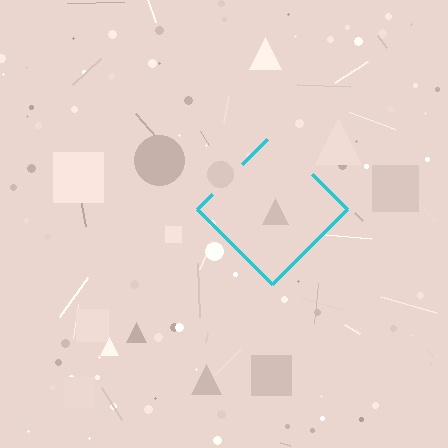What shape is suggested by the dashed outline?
The dashed outline suggests a diamond.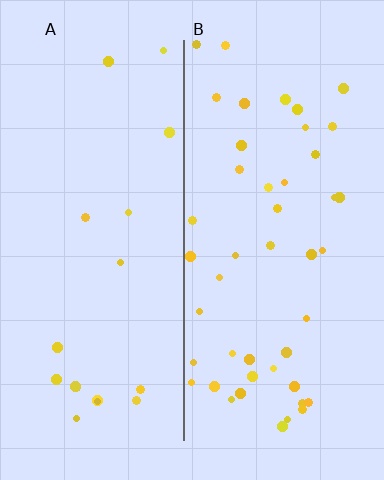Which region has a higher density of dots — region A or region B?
B (the right).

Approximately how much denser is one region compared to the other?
Approximately 2.5× — region B over region A.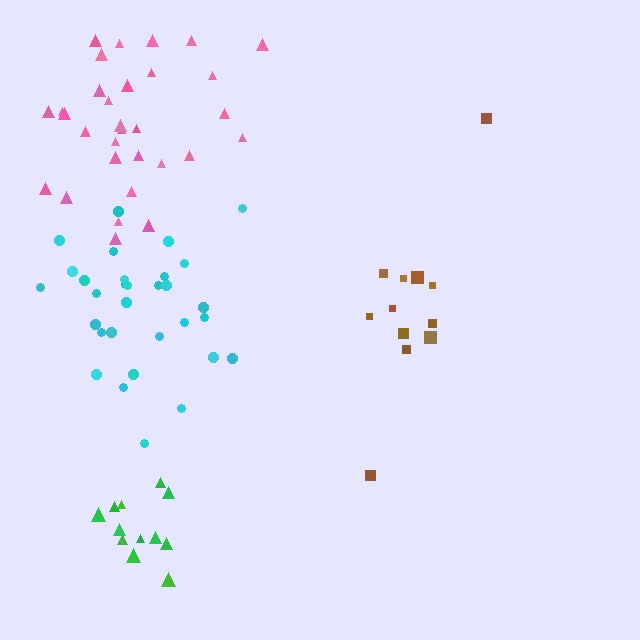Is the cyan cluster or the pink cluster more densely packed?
Cyan.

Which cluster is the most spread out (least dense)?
Brown.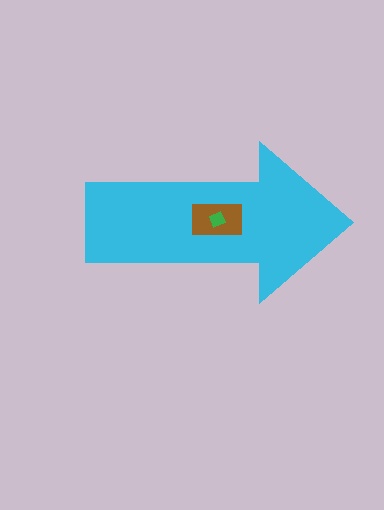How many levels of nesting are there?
3.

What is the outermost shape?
The cyan arrow.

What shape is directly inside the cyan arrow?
The brown rectangle.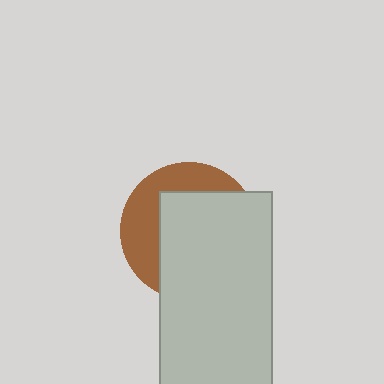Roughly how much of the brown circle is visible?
A small part of it is visible (roughly 37%).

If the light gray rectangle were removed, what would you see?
You would see the complete brown circle.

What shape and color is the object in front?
The object in front is a light gray rectangle.